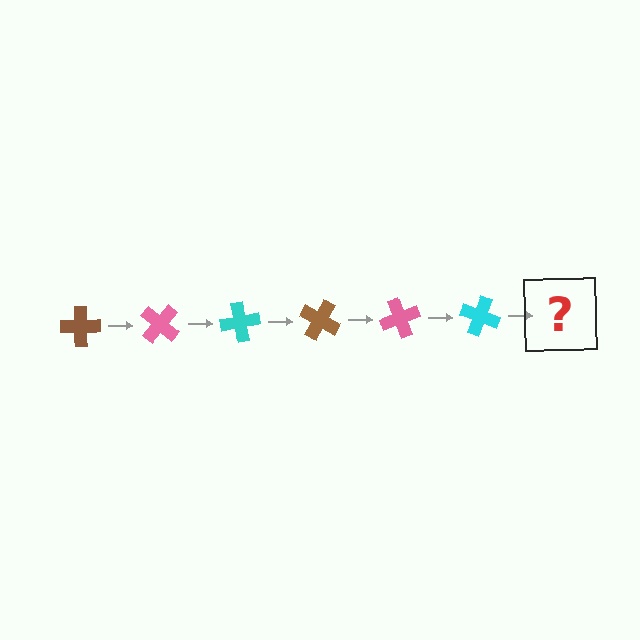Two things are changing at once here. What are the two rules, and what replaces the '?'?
The two rules are that it rotates 40 degrees each step and the color cycles through brown, pink, and cyan. The '?' should be a brown cross, rotated 240 degrees from the start.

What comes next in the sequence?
The next element should be a brown cross, rotated 240 degrees from the start.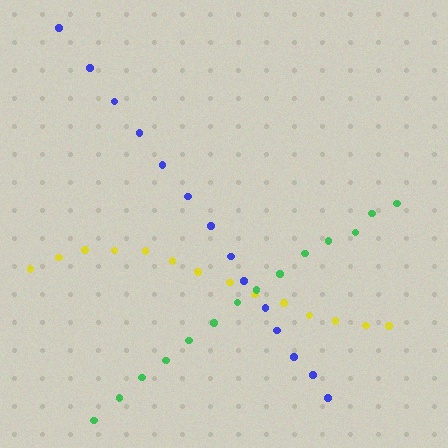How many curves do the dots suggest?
There are 3 distinct paths.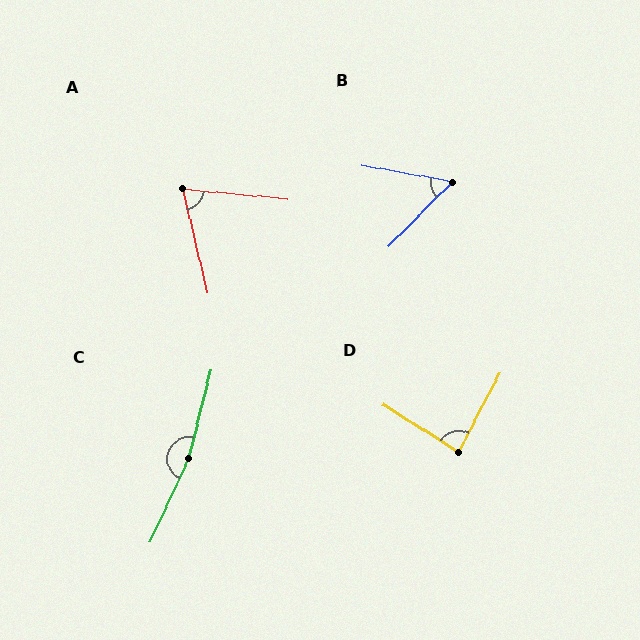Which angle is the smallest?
B, at approximately 56 degrees.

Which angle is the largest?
C, at approximately 169 degrees.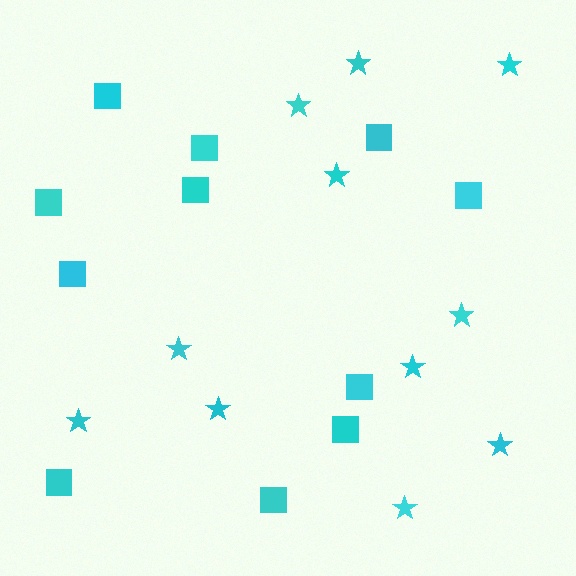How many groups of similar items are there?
There are 2 groups: one group of stars (11) and one group of squares (11).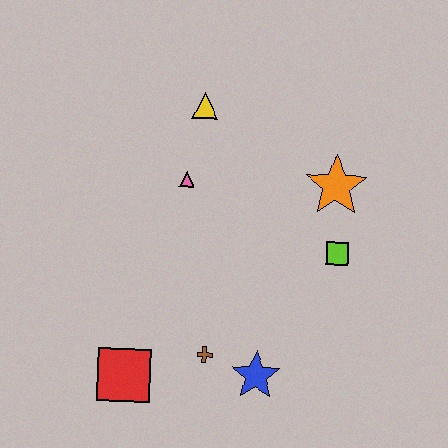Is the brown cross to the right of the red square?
Yes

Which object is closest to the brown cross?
The blue star is closest to the brown cross.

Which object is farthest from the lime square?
The red square is farthest from the lime square.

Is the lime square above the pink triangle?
No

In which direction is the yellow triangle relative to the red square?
The yellow triangle is above the red square.